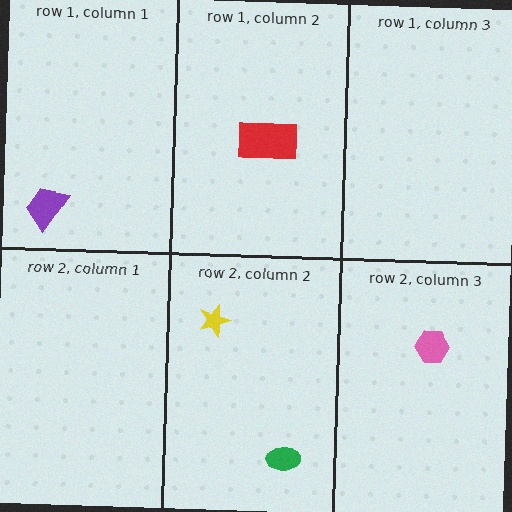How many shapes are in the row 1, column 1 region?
1.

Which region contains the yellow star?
The row 2, column 2 region.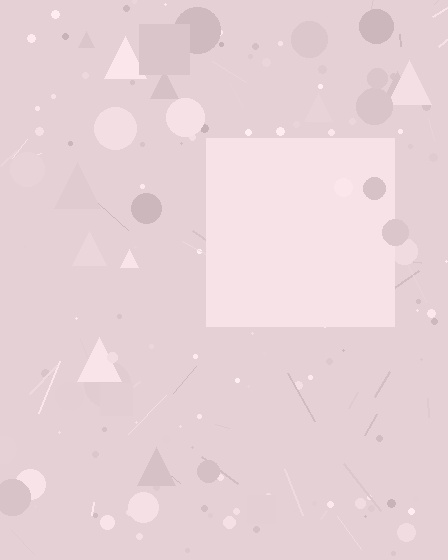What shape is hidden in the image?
A square is hidden in the image.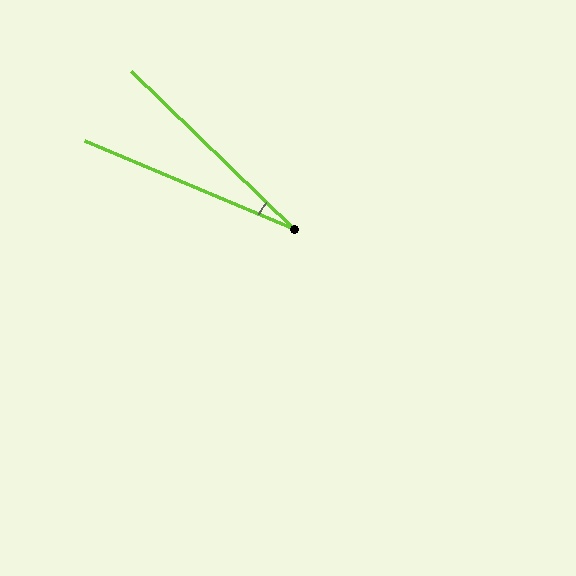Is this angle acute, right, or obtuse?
It is acute.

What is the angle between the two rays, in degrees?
Approximately 21 degrees.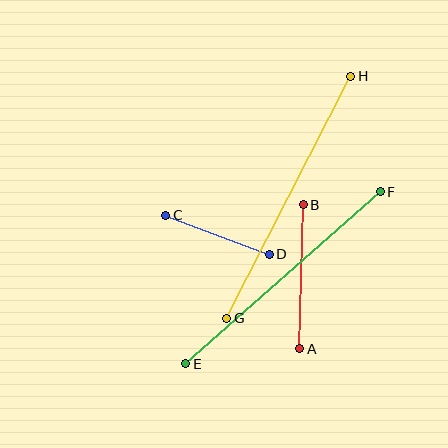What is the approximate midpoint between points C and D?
The midpoint is at approximately (218, 235) pixels.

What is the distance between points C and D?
The distance is approximately 111 pixels.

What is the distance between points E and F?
The distance is approximately 260 pixels.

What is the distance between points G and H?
The distance is approximately 272 pixels.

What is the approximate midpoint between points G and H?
The midpoint is at approximately (289, 197) pixels.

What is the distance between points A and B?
The distance is approximately 144 pixels.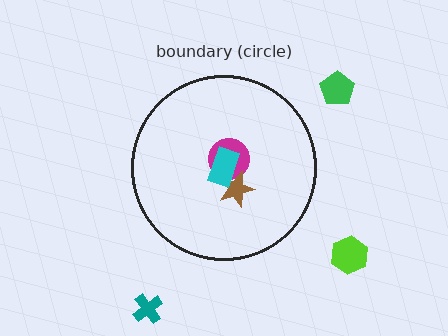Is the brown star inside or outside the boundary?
Inside.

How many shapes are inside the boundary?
3 inside, 3 outside.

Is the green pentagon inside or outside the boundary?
Outside.